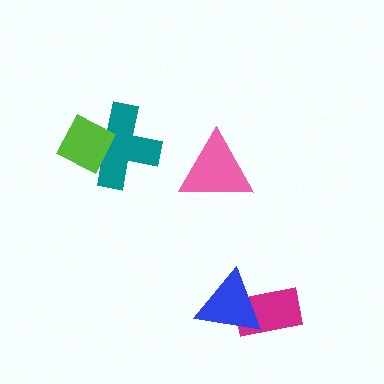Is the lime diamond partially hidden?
No, no other shape covers it.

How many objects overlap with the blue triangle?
1 object overlaps with the blue triangle.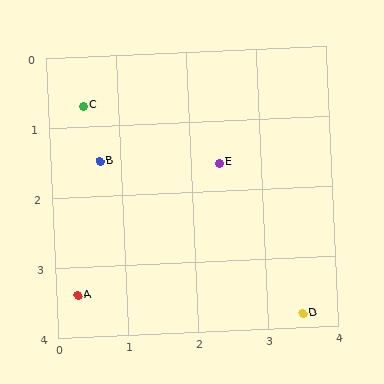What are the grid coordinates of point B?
Point B is at approximately (0.7, 1.5).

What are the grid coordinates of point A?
Point A is at approximately (0.3, 3.4).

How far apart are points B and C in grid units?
Points B and C are about 0.8 grid units apart.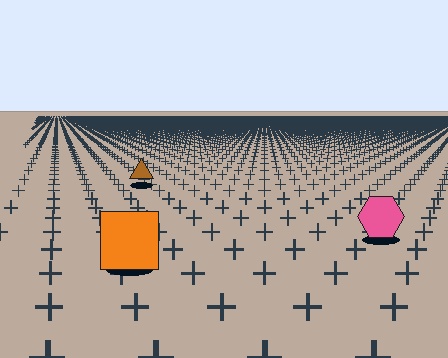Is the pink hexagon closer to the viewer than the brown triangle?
Yes. The pink hexagon is closer — you can tell from the texture gradient: the ground texture is coarser near it.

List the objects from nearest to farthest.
From nearest to farthest: the orange square, the pink hexagon, the brown triangle.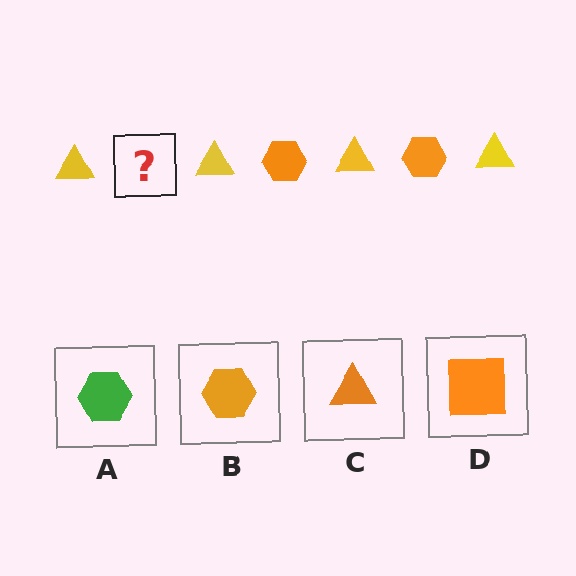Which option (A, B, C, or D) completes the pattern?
B.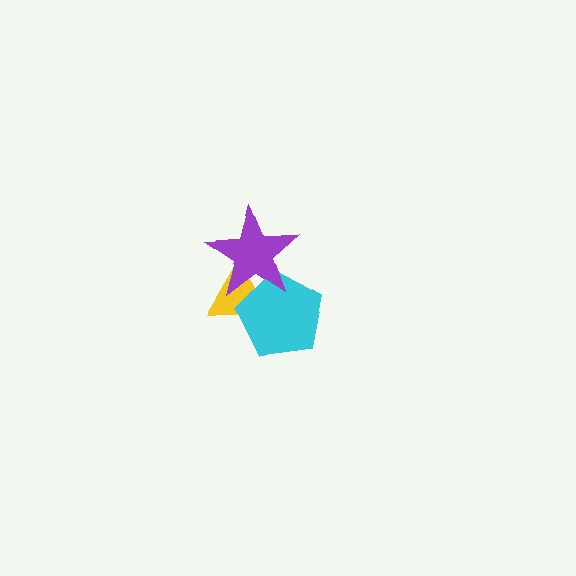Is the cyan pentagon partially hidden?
Yes, it is partially covered by another shape.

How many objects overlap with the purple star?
2 objects overlap with the purple star.